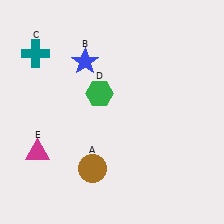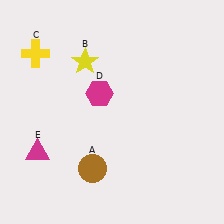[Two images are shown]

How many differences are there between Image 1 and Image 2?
There are 3 differences between the two images.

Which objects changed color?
B changed from blue to yellow. C changed from teal to yellow. D changed from green to magenta.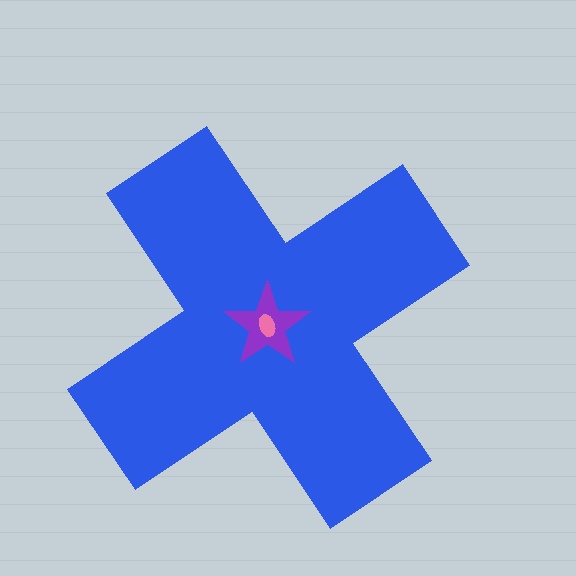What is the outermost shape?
The blue cross.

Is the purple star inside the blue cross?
Yes.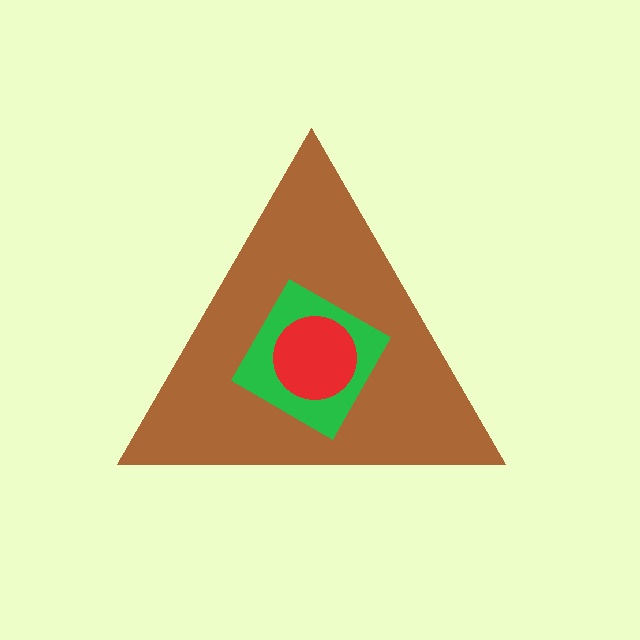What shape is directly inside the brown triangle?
The green square.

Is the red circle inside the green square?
Yes.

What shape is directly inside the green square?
The red circle.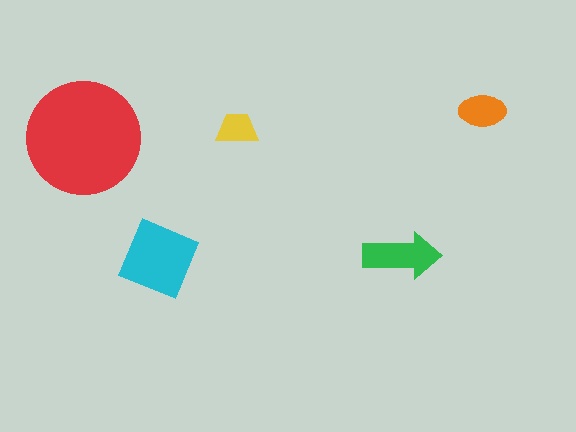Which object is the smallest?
The yellow trapezoid.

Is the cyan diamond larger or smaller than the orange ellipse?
Larger.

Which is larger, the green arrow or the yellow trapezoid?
The green arrow.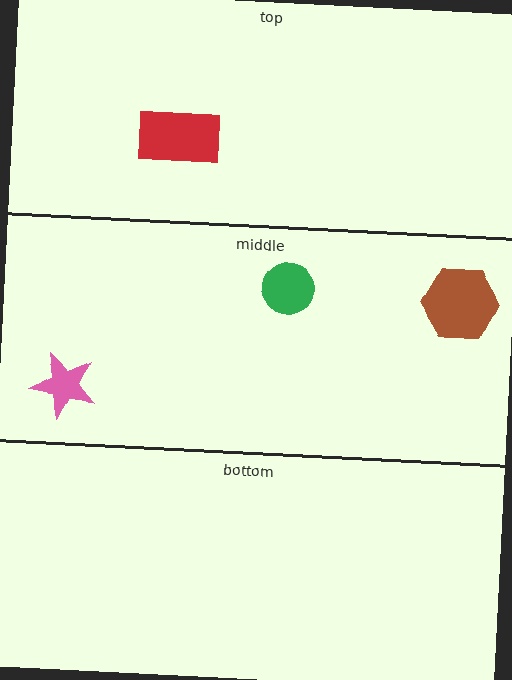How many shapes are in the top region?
1.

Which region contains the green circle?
The middle region.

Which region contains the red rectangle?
The top region.